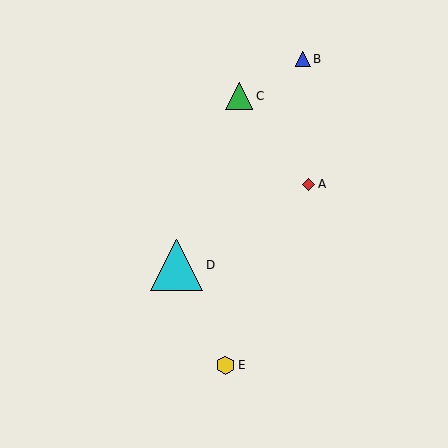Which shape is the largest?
The cyan triangle (labeled D) is the largest.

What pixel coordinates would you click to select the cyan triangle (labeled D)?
Click at (177, 265) to select the cyan triangle D.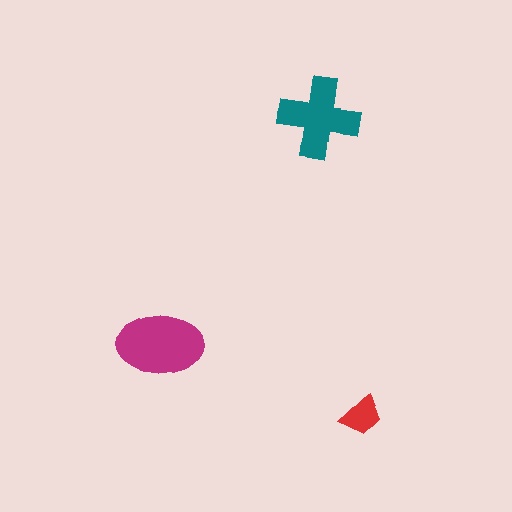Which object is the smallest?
The red trapezoid.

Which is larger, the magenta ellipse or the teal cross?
The magenta ellipse.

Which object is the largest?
The magenta ellipse.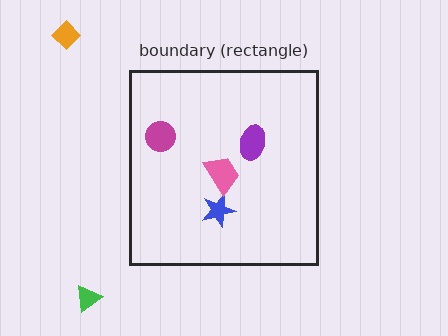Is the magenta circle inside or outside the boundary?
Inside.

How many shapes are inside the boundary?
4 inside, 2 outside.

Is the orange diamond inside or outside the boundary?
Outside.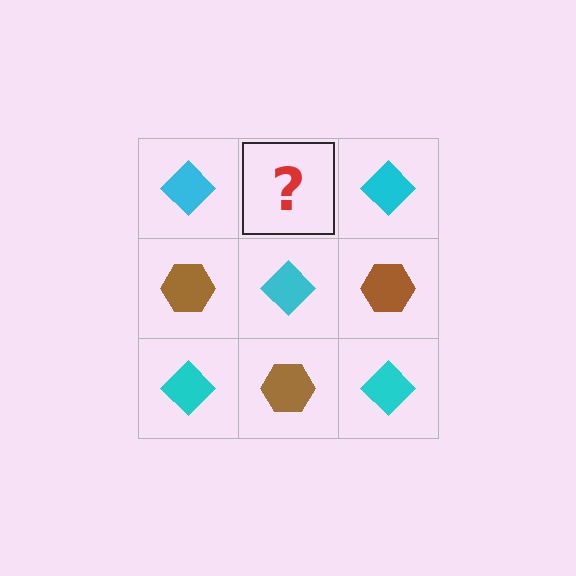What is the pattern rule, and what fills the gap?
The rule is that it alternates cyan diamond and brown hexagon in a checkerboard pattern. The gap should be filled with a brown hexagon.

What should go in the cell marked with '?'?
The missing cell should contain a brown hexagon.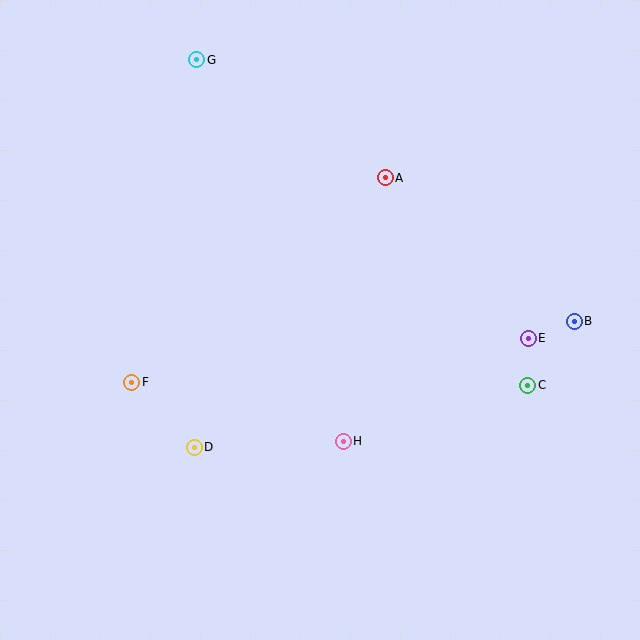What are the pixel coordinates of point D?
Point D is at (194, 447).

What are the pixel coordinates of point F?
Point F is at (132, 382).